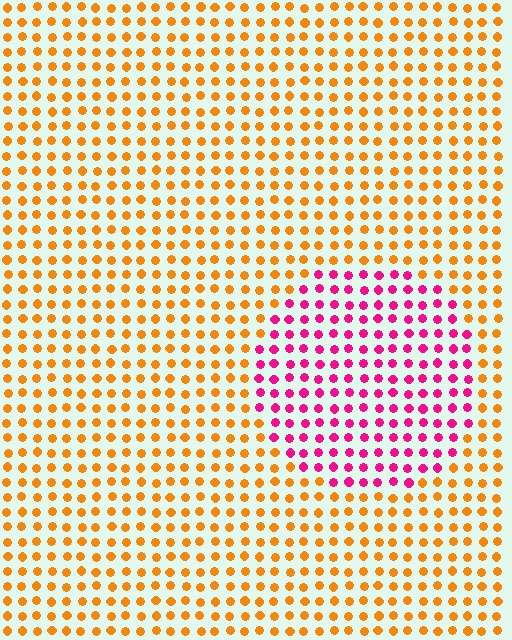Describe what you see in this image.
The image is filled with small orange elements in a uniform arrangement. A circle-shaped region is visible where the elements are tinted to a slightly different hue, forming a subtle color boundary.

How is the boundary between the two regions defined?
The boundary is defined purely by a slight shift in hue (about 65 degrees). Spacing, size, and orientation are identical on both sides.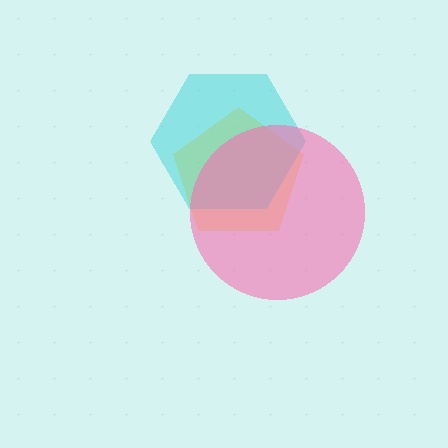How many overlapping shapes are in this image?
There are 3 overlapping shapes in the image.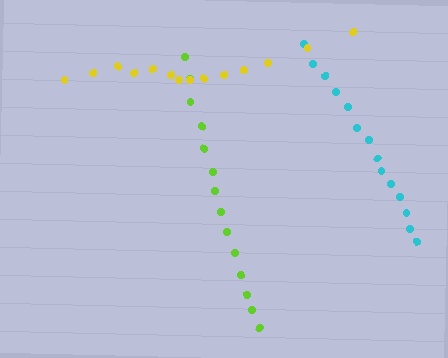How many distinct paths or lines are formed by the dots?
There are 3 distinct paths.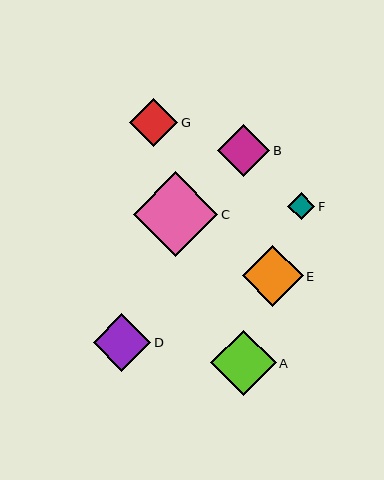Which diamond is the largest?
Diamond C is the largest with a size of approximately 85 pixels.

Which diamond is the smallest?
Diamond F is the smallest with a size of approximately 27 pixels.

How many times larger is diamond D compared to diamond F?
Diamond D is approximately 2.1 times the size of diamond F.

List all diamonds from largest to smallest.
From largest to smallest: C, A, E, D, B, G, F.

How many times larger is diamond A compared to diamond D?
Diamond A is approximately 1.1 times the size of diamond D.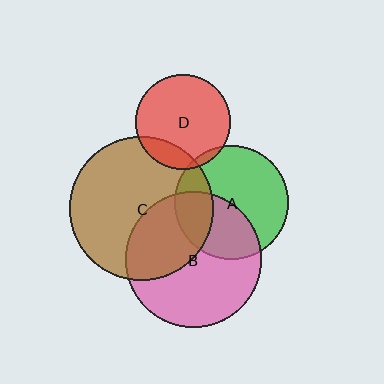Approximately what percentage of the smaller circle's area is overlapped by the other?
Approximately 40%.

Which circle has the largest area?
Circle C (brown).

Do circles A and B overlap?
Yes.